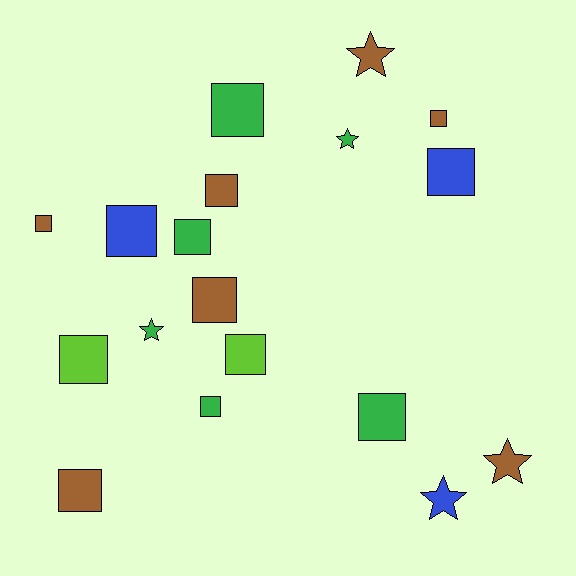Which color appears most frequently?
Brown, with 7 objects.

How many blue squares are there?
There are 2 blue squares.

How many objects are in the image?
There are 18 objects.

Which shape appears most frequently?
Square, with 13 objects.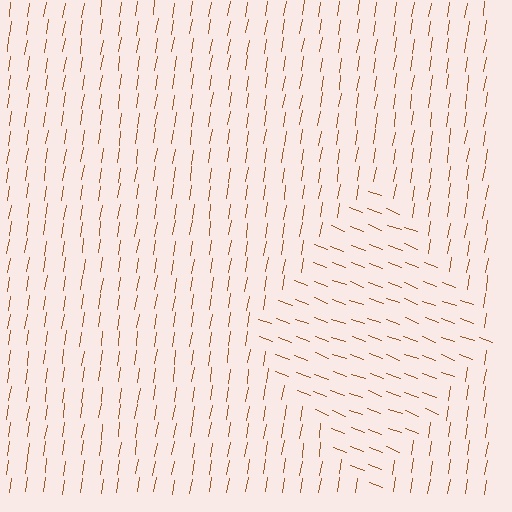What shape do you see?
I see a diamond.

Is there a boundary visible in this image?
Yes, there is a texture boundary formed by a change in line orientation.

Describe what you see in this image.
The image is filled with small brown line segments. A diamond region in the image has lines oriented differently from the surrounding lines, creating a visible texture boundary.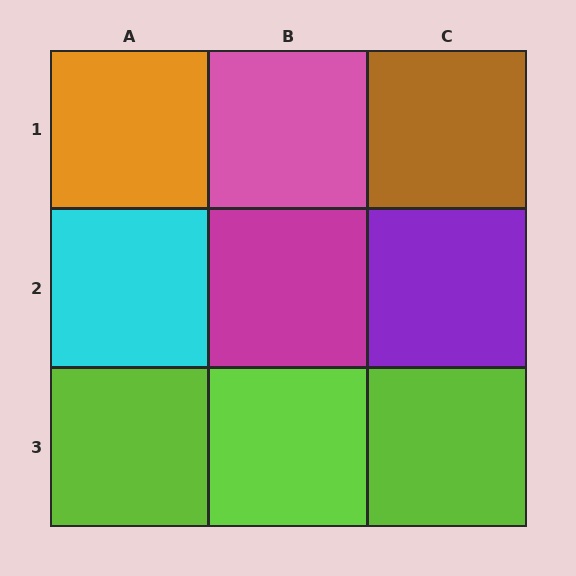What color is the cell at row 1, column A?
Orange.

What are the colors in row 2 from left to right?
Cyan, magenta, purple.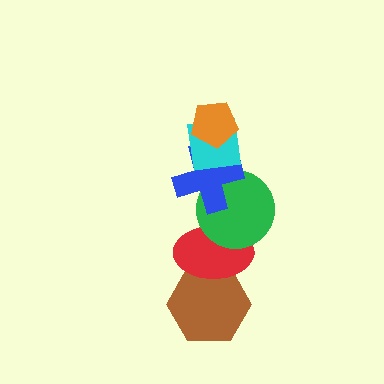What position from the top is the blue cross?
The blue cross is 3rd from the top.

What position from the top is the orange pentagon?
The orange pentagon is 1st from the top.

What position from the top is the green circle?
The green circle is 4th from the top.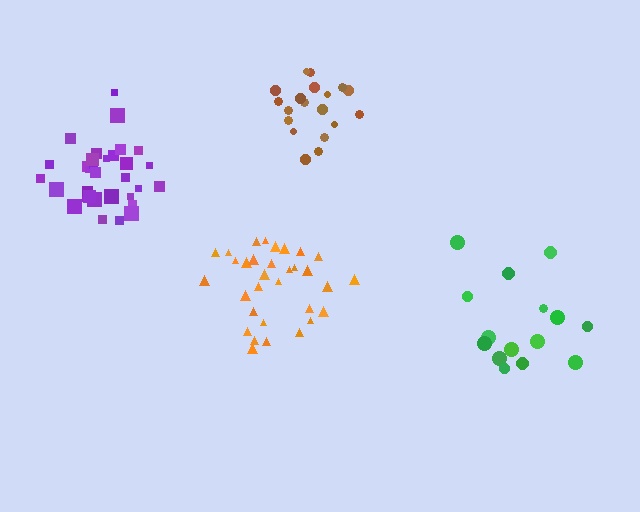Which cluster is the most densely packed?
Purple.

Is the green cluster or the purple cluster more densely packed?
Purple.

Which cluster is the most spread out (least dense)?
Green.